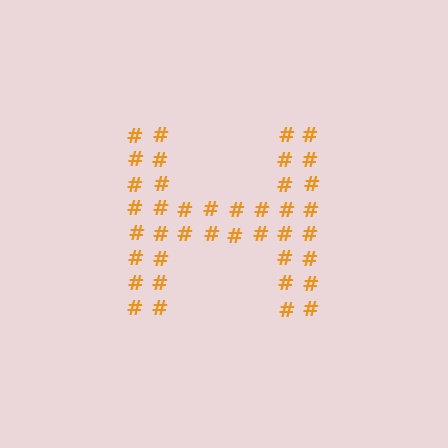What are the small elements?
The small elements are hash symbols.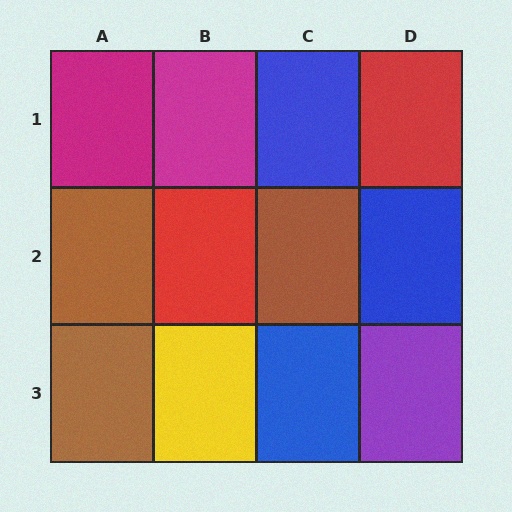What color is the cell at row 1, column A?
Magenta.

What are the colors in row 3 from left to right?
Brown, yellow, blue, purple.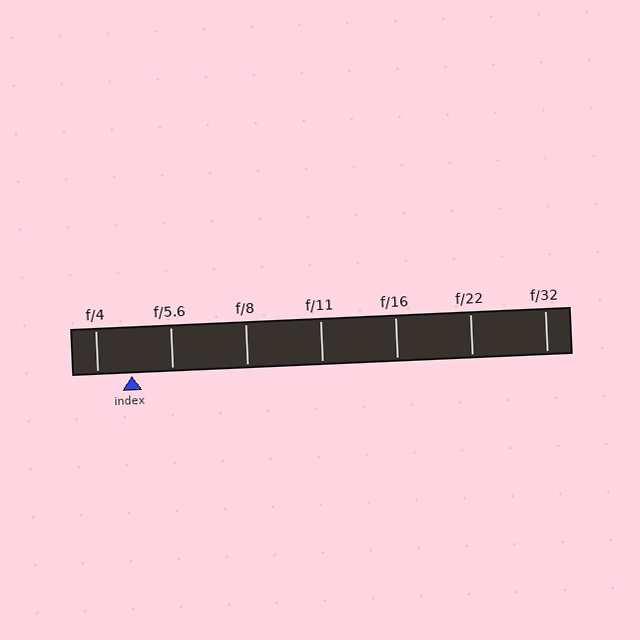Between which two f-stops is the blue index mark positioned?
The index mark is between f/4 and f/5.6.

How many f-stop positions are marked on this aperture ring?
There are 7 f-stop positions marked.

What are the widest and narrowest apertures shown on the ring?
The widest aperture shown is f/4 and the narrowest is f/32.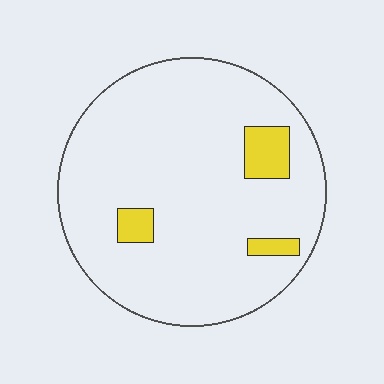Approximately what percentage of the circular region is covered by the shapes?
Approximately 10%.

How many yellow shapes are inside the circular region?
3.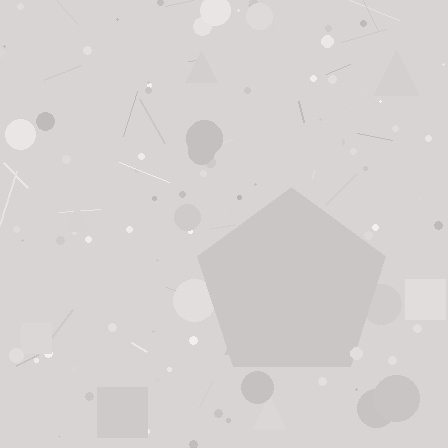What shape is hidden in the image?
A pentagon is hidden in the image.